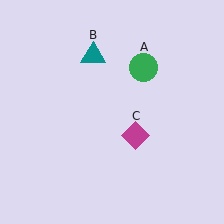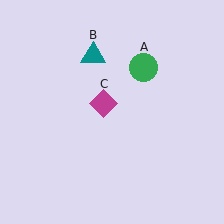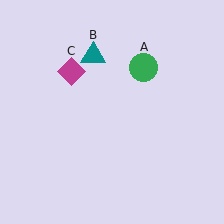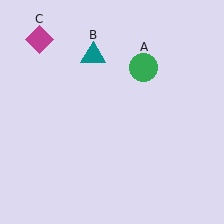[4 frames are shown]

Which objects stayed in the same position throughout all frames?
Green circle (object A) and teal triangle (object B) remained stationary.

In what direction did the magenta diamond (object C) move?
The magenta diamond (object C) moved up and to the left.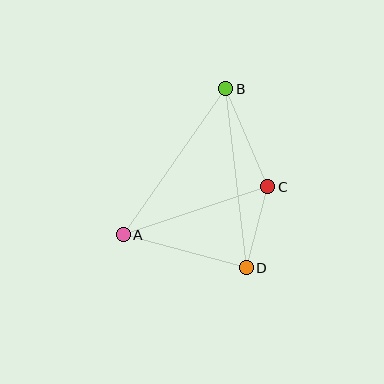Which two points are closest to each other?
Points C and D are closest to each other.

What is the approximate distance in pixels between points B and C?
The distance between B and C is approximately 107 pixels.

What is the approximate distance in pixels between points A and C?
The distance between A and C is approximately 152 pixels.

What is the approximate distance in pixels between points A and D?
The distance between A and D is approximately 127 pixels.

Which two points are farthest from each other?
Points B and D are farthest from each other.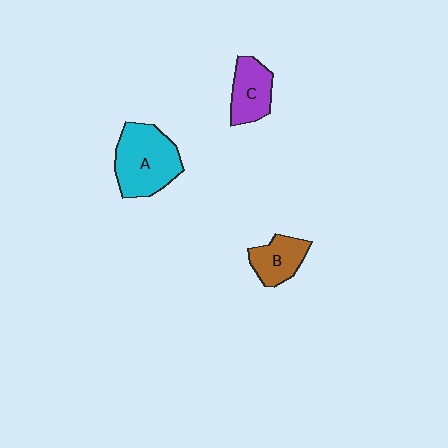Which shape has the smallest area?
Shape B (brown).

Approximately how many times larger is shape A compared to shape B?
Approximately 1.8 times.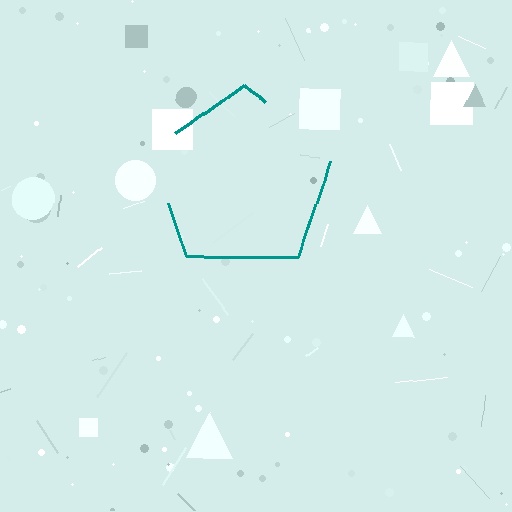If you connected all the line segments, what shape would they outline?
They would outline a pentagon.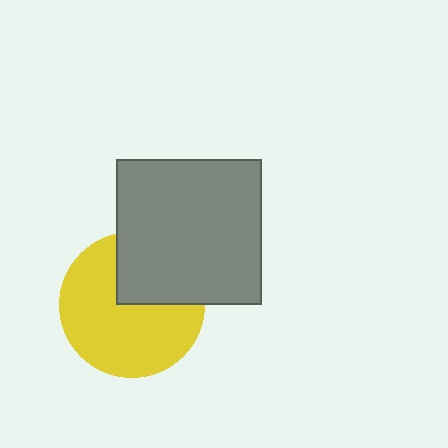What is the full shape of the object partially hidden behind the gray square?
The partially hidden object is a yellow circle.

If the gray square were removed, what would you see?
You would see the complete yellow circle.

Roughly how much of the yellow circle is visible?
Most of it is visible (roughly 68%).